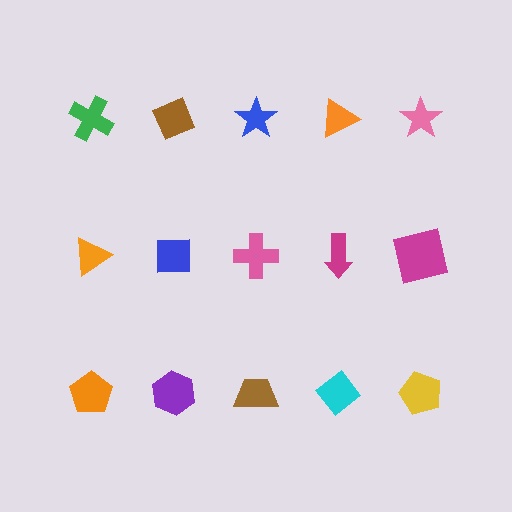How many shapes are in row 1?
5 shapes.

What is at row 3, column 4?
A cyan diamond.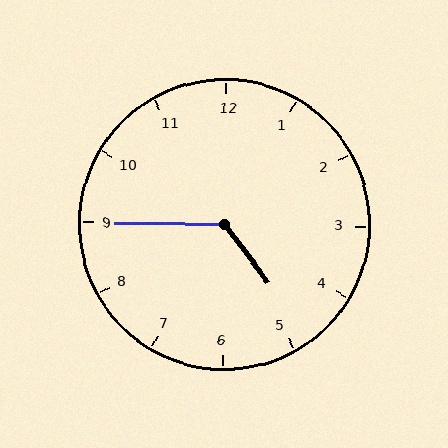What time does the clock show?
4:45.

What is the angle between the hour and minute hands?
Approximately 128 degrees.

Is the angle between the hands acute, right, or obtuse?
It is obtuse.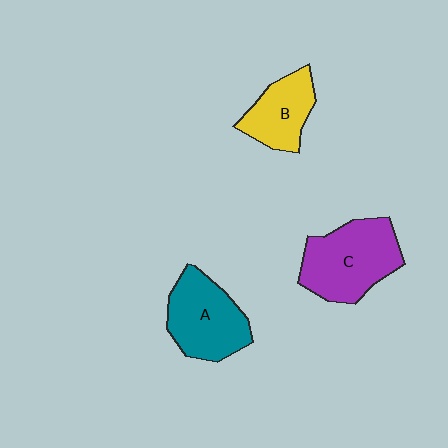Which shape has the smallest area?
Shape B (yellow).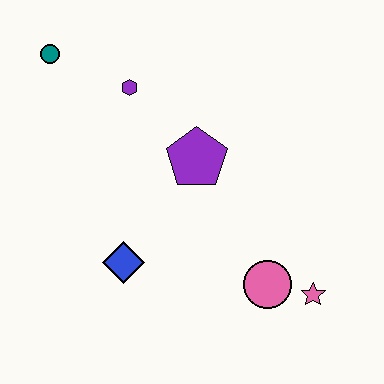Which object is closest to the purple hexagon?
The teal circle is closest to the purple hexagon.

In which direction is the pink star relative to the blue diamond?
The pink star is to the right of the blue diamond.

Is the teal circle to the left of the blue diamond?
Yes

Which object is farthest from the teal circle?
The pink star is farthest from the teal circle.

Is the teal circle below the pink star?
No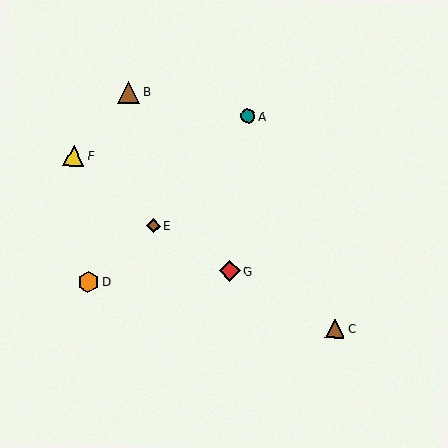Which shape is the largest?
The brown triangle (labeled B) is the largest.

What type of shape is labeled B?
Shape B is a brown triangle.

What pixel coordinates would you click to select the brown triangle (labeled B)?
Click at (129, 92) to select the brown triangle B.